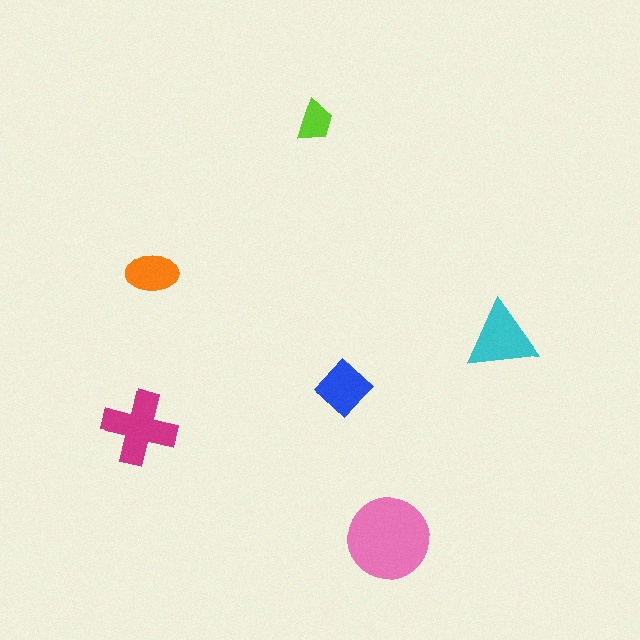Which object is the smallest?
The lime trapezoid.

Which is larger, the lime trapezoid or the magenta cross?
The magenta cross.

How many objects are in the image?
There are 6 objects in the image.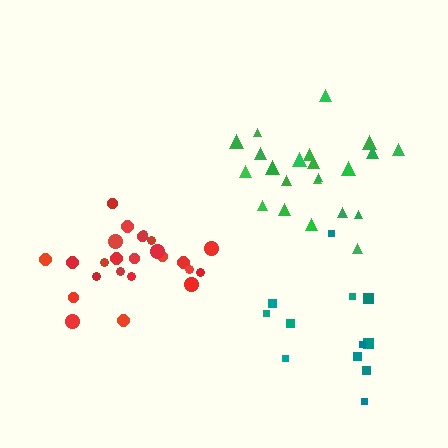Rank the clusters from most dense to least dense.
red, green, teal.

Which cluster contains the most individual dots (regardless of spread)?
Red (24).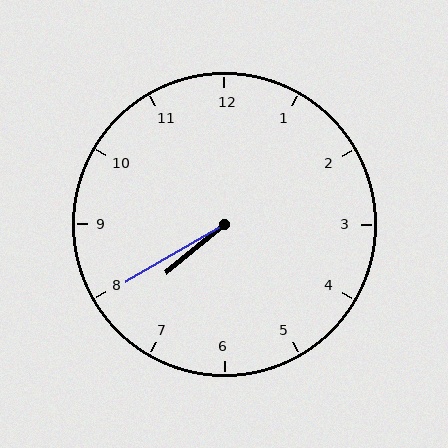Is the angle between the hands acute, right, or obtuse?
It is acute.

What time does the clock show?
7:40.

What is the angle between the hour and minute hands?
Approximately 10 degrees.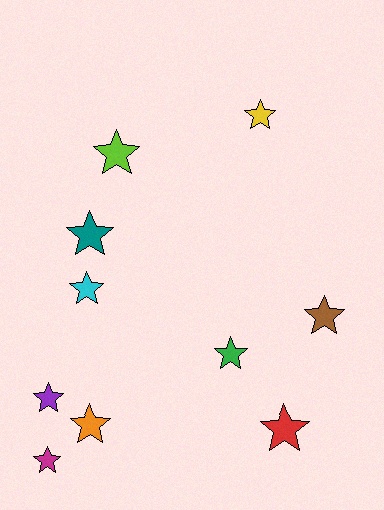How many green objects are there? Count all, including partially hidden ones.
There is 1 green object.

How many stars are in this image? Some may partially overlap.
There are 10 stars.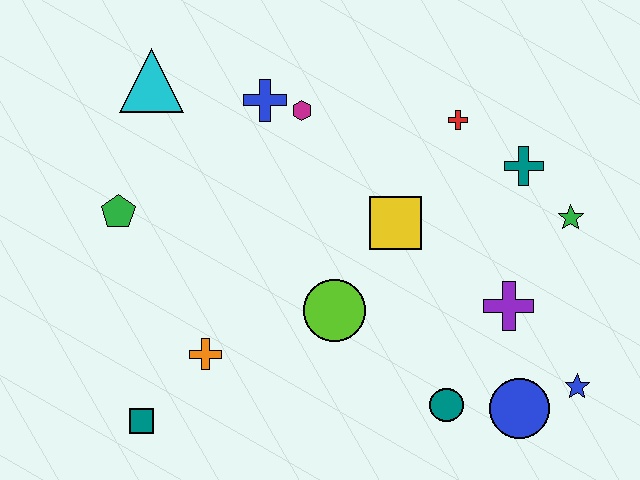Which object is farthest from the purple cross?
The cyan triangle is farthest from the purple cross.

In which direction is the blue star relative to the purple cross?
The blue star is below the purple cross.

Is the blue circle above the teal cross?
No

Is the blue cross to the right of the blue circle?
No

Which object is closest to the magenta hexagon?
The blue cross is closest to the magenta hexagon.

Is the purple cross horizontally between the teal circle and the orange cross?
No